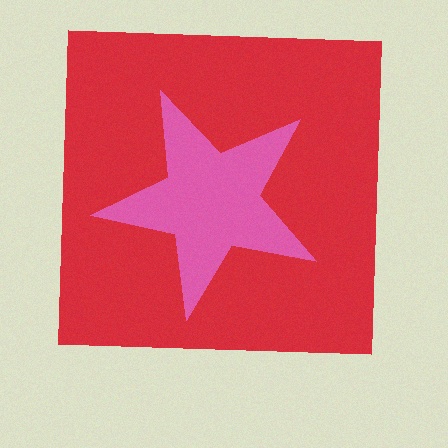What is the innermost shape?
The pink star.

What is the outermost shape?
The red square.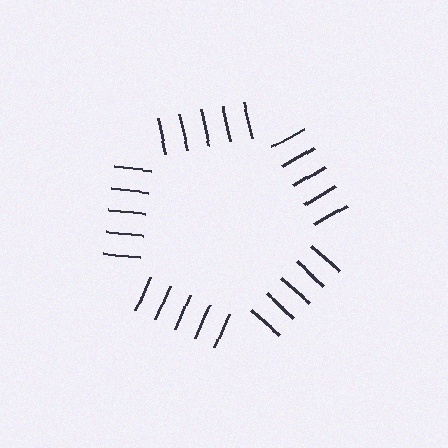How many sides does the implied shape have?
5 sides — the line-ends trace a pentagon.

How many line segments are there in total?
25 — 5 along each of the 5 edges.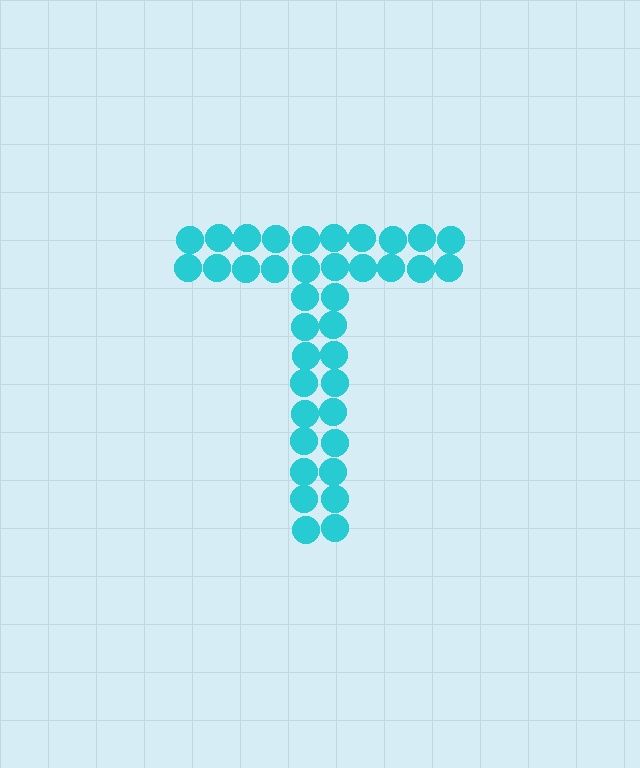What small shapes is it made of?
It is made of small circles.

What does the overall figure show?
The overall figure shows the letter T.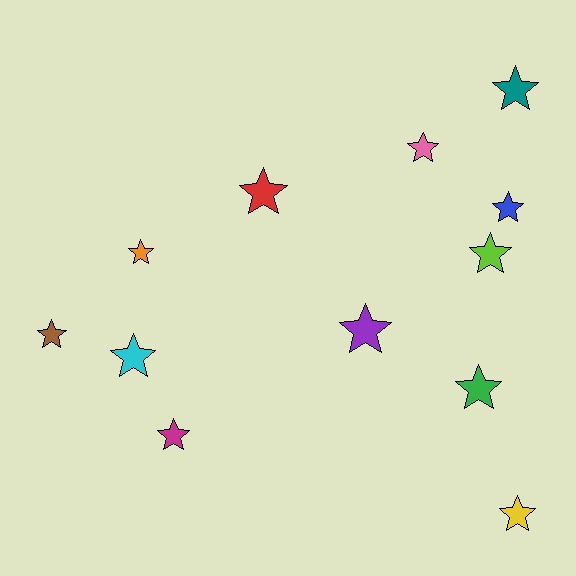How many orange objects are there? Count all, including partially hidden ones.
There is 1 orange object.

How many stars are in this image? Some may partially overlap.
There are 12 stars.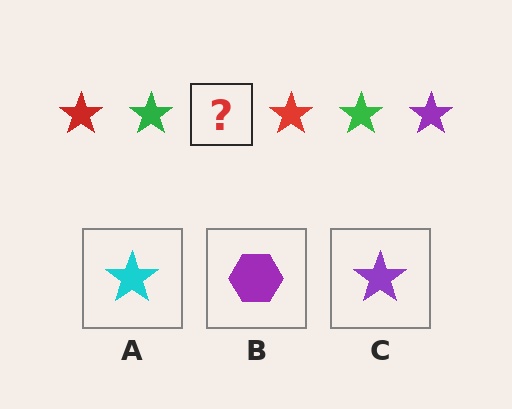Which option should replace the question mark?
Option C.